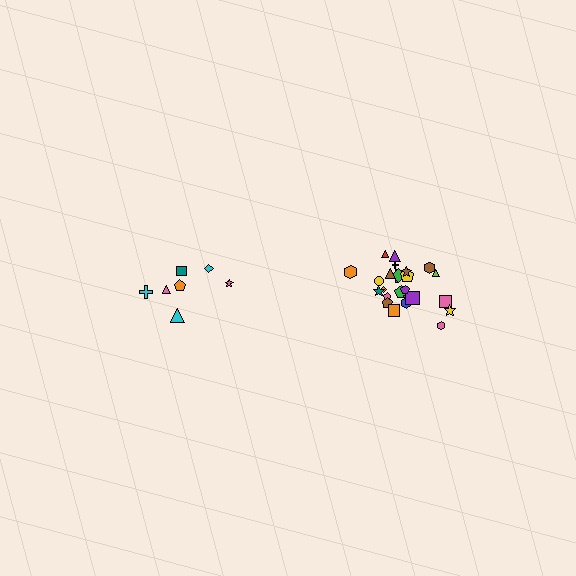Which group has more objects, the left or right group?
The right group.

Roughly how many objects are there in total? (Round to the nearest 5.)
Roughly 30 objects in total.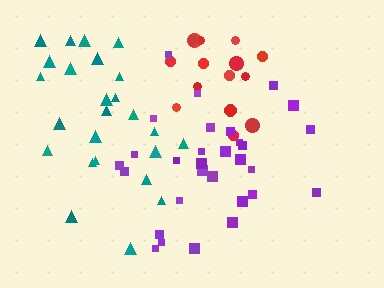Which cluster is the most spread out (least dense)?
Teal.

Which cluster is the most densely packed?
Purple.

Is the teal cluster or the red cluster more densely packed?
Red.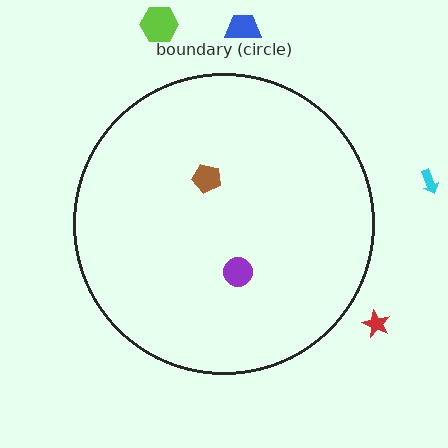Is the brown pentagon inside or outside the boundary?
Inside.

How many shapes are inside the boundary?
2 inside, 4 outside.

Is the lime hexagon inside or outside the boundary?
Outside.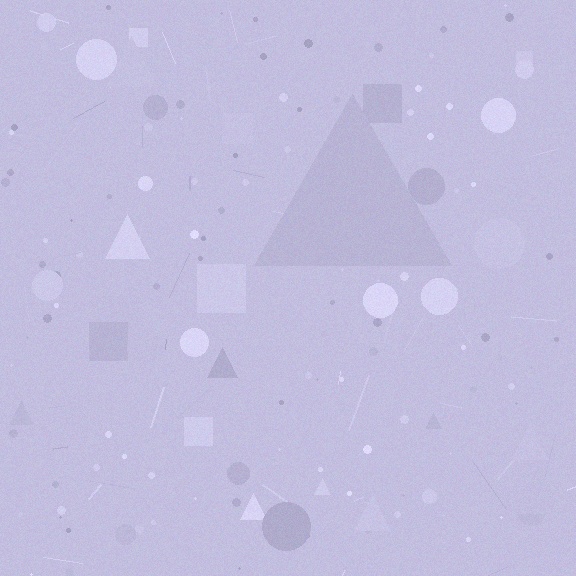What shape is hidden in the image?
A triangle is hidden in the image.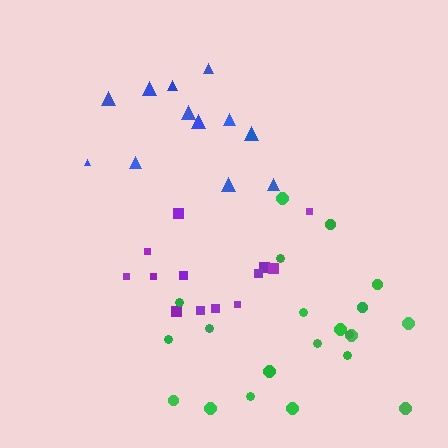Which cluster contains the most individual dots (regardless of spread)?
Green (23).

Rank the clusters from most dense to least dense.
purple, green, blue.